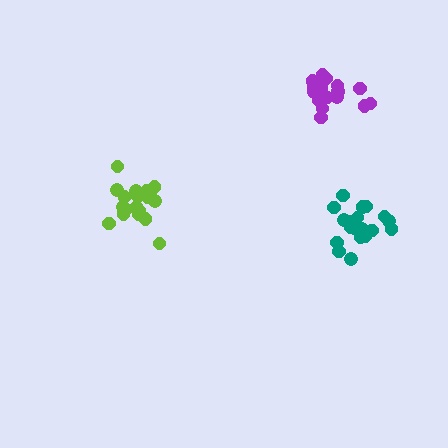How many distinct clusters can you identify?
There are 3 distinct clusters.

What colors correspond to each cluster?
The clusters are colored: lime, teal, purple.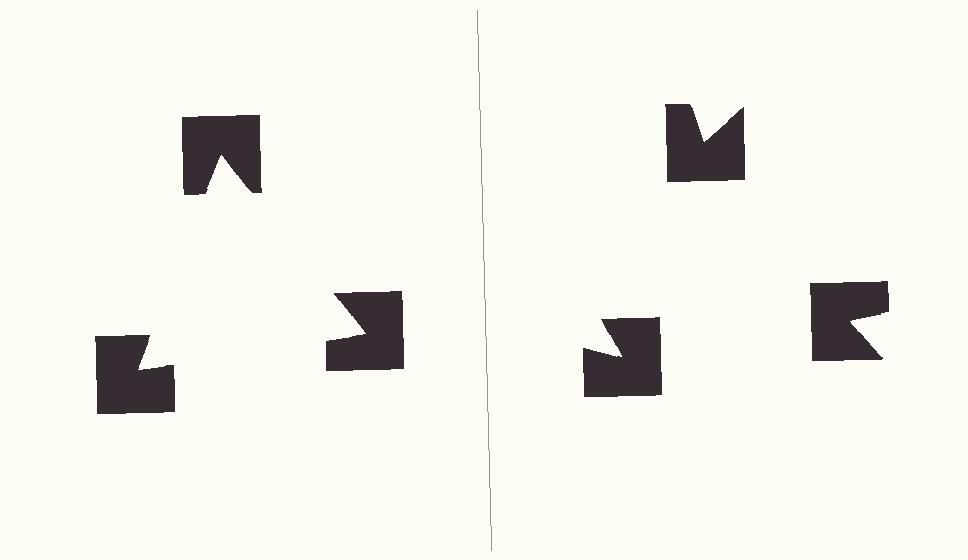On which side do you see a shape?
An illusory triangle appears on the left side. On the right side the wedge cuts are rotated, so no coherent shape forms.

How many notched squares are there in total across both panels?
6 — 3 on each side.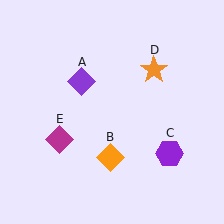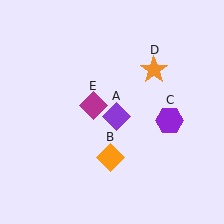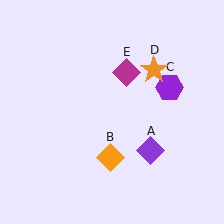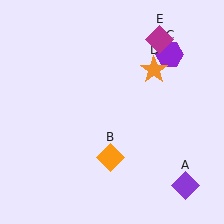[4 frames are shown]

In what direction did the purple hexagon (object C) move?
The purple hexagon (object C) moved up.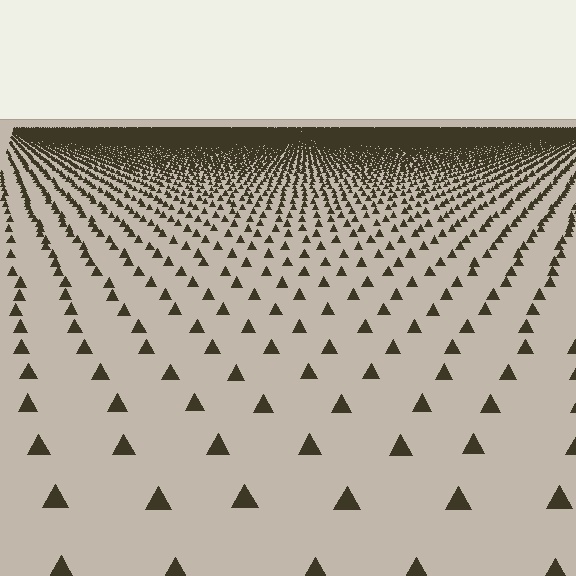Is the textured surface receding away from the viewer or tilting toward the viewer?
The surface is receding away from the viewer. Texture elements get smaller and denser toward the top.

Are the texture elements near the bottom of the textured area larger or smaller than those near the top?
Larger. Near the bottom, elements are closer to the viewer and appear at a bigger on-screen size.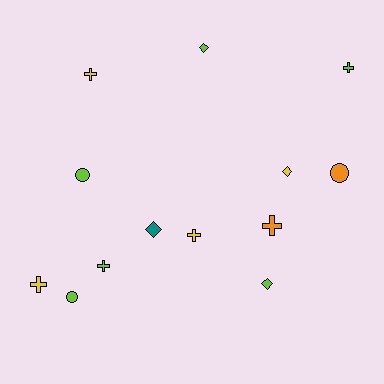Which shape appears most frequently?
Cross, with 6 objects.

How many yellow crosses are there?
There are 3 yellow crosses.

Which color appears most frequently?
Lime, with 6 objects.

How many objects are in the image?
There are 13 objects.